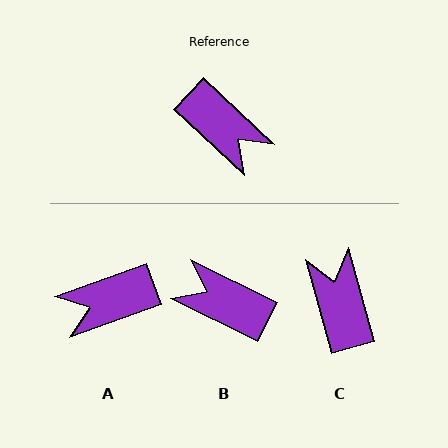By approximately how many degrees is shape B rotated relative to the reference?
Approximately 163 degrees clockwise.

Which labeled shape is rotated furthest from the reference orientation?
B, about 163 degrees away.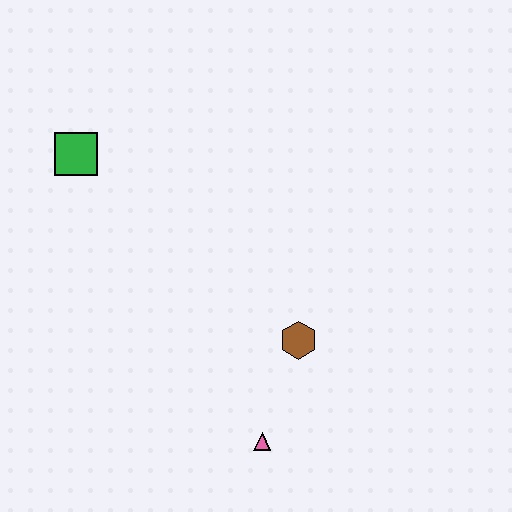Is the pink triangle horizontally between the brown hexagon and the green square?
Yes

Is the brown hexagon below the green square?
Yes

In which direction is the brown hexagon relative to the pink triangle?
The brown hexagon is above the pink triangle.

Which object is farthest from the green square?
The pink triangle is farthest from the green square.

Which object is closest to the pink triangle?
The brown hexagon is closest to the pink triangle.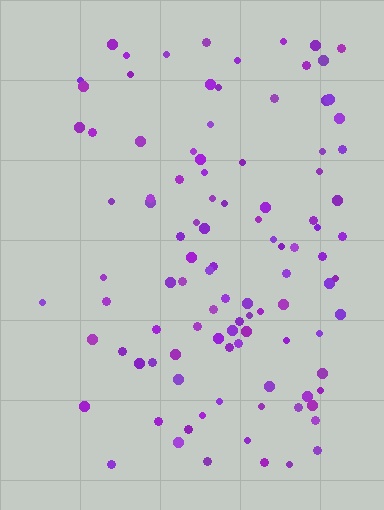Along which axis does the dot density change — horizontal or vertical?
Horizontal.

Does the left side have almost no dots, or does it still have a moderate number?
Still a moderate number, just noticeably fewer than the right.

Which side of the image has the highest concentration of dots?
The right.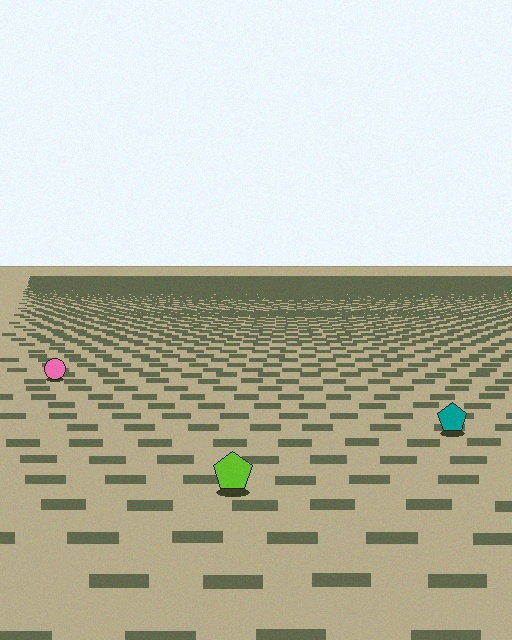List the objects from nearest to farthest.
From nearest to farthest: the lime pentagon, the teal pentagon, the pink circle.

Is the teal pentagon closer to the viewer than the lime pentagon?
No. The lime pentagon is closer — you can tell from the texture gradient: the ground texture is coarser near it.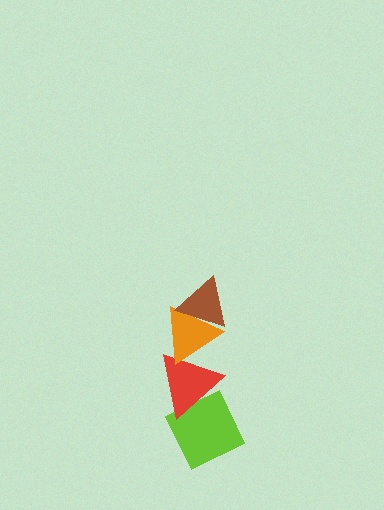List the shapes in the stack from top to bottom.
From top to bottom: the brown triangle, the orange triangle, the red triangle, the lime diamond.